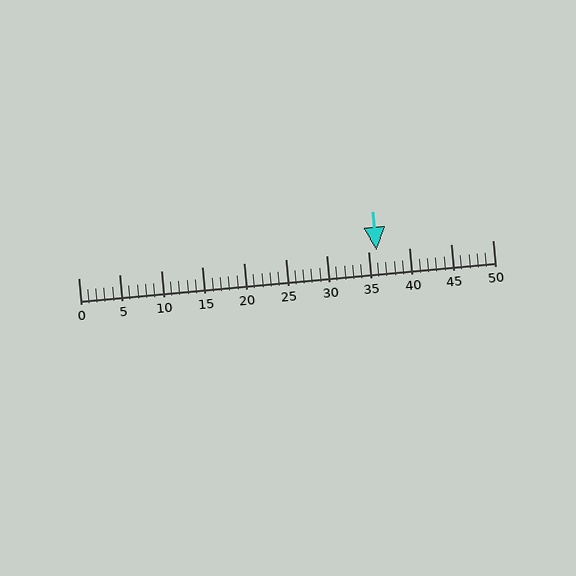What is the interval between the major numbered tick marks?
The major tick marks are spaced 5 units apart.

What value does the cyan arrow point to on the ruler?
The cyan arrow points to approximately 36.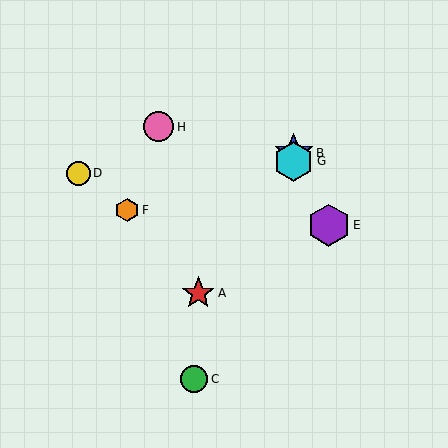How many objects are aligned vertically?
2 objects (B, G) are aligned vertically.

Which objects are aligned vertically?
Objects B, G are aligned vertically.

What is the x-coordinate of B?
Object B is at x≈294.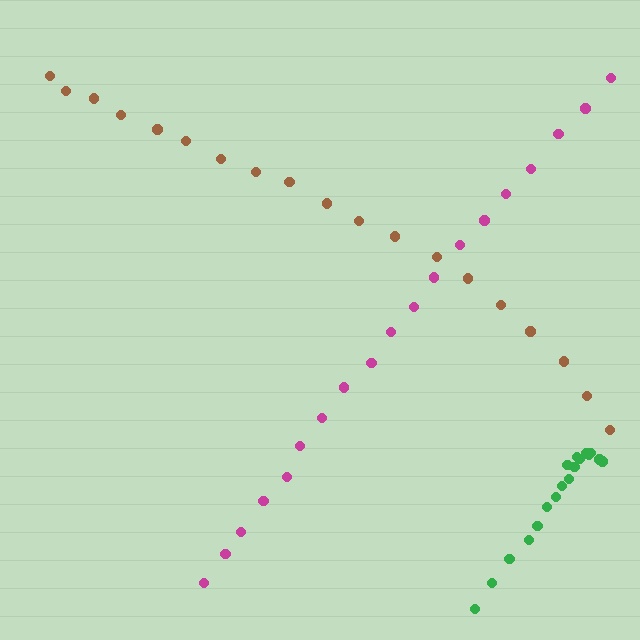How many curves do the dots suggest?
There are 3 distinct paths.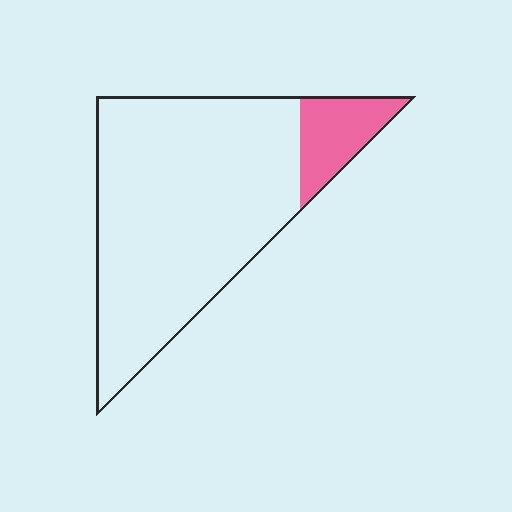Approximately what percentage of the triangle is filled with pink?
Approximately 15%.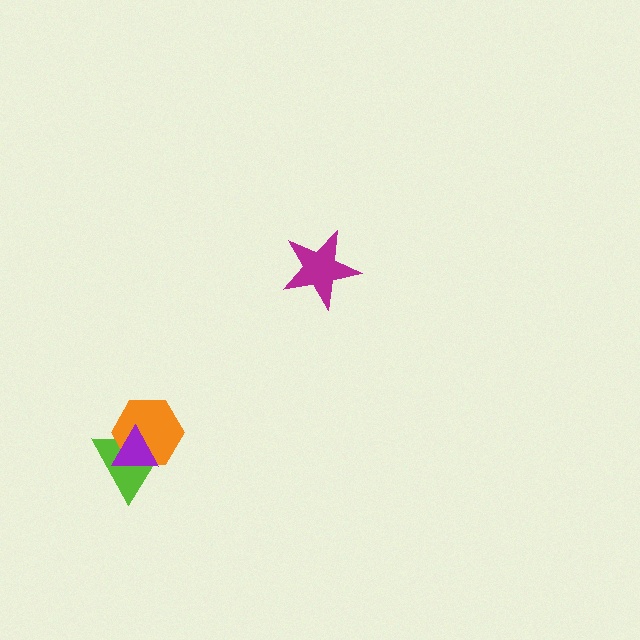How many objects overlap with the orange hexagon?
2 objects overlap with the orange hexagon.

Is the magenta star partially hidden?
No, no other shape covers it.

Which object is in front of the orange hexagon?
The purple triangle is in front of the orange hexagon.